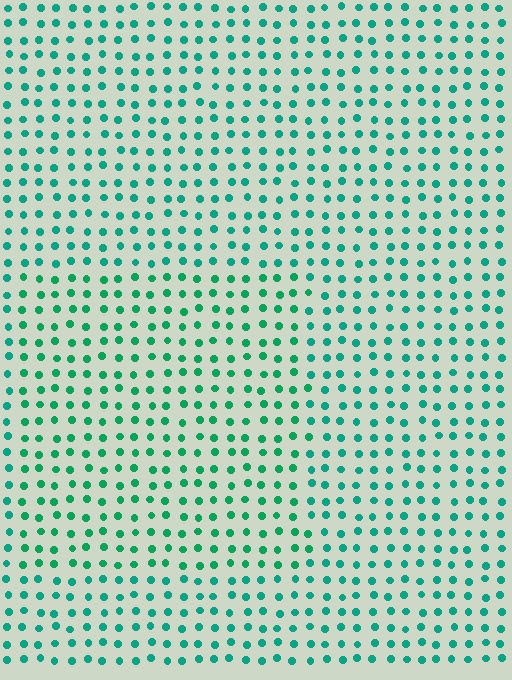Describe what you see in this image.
The image is filled with small teal elements in a uniform arrangement. A rectangle-shaped region is visible where the elements are tinted to a slightly different hue, forming a subtle color boundary.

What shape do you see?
I see a rectangle.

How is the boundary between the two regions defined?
The boundary is defined purely by a slight shift in hue (about 17 degrees). Spacing, size, and orientation are identical on both sides.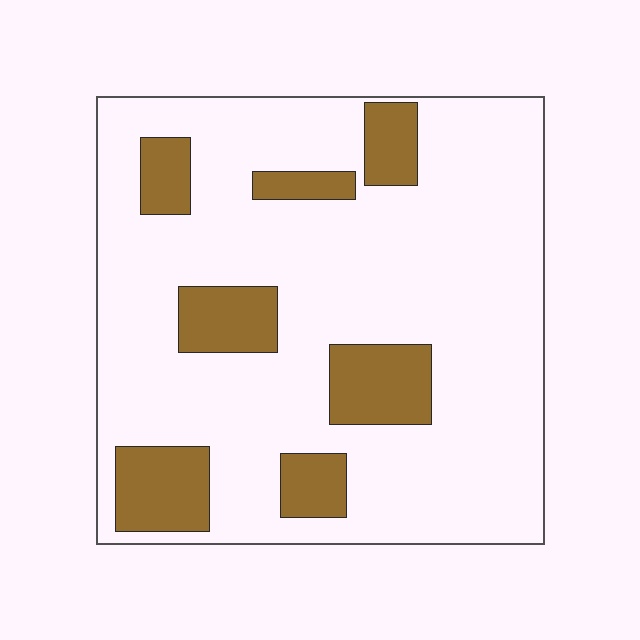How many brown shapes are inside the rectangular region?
7.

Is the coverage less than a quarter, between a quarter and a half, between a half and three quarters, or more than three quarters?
Less than a quarter.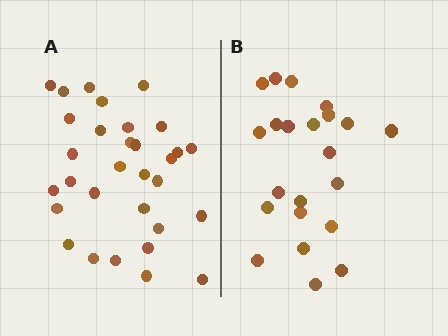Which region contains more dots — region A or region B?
Region A (the left region) has more dots.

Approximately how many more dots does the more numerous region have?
Region A has roughly 8 or so more dots than region B.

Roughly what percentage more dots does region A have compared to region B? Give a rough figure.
About 40% more.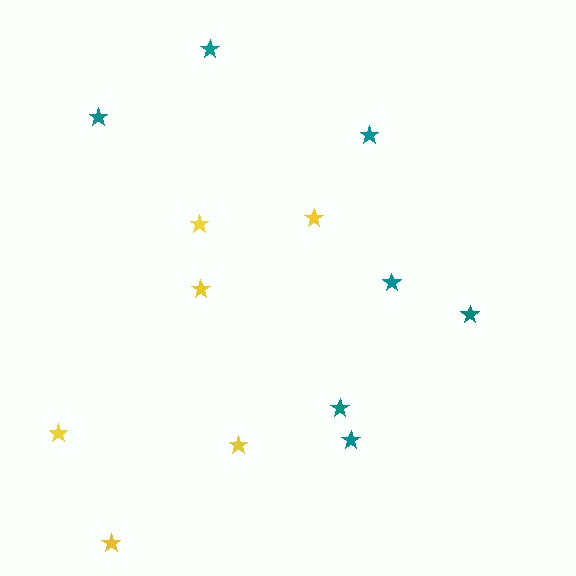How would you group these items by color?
There are 2 groups: one group of yellow stars (6) and one group of teal stars (7).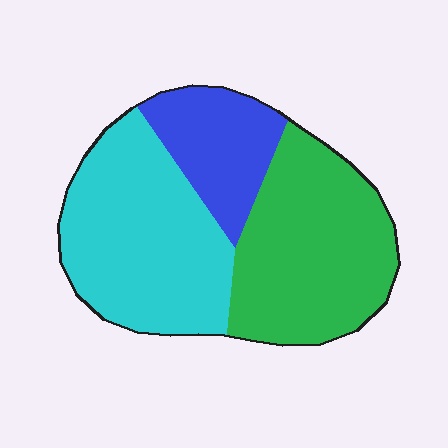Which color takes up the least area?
Blue, at roughly 20%.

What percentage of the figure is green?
Green covers about 40% of the figure.